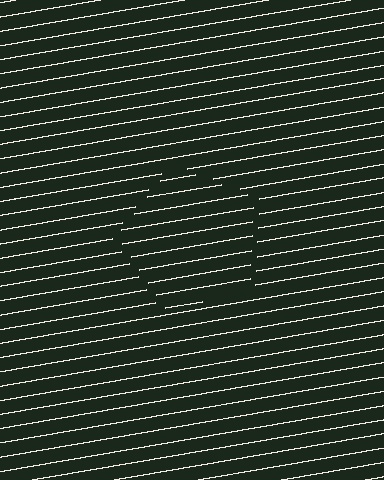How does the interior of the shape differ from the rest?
The interior of the shape contains the same grating, shifted by half a period — the contour is defined by the phase discontinuity where line-ends from the inner and outer gratings abut.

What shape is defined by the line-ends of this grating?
An illusory pentagon. The interior of the shape contains the same grating, shifted by half a period — the contour is defined by the phase discontinuity where line-ends from the inner and outer gratings abut.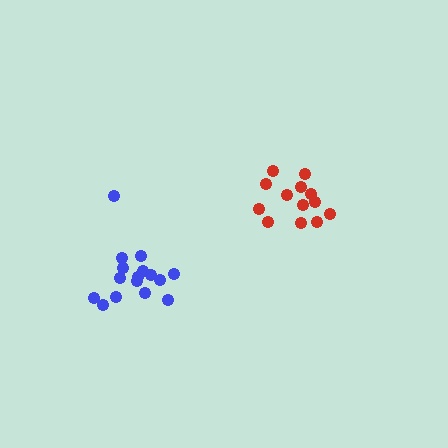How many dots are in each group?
Group 1: 13 dots, Group 2: 16 dots (29 total).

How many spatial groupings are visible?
There are 2 spatial groupings.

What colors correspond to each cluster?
The clusters are colored: red, blue.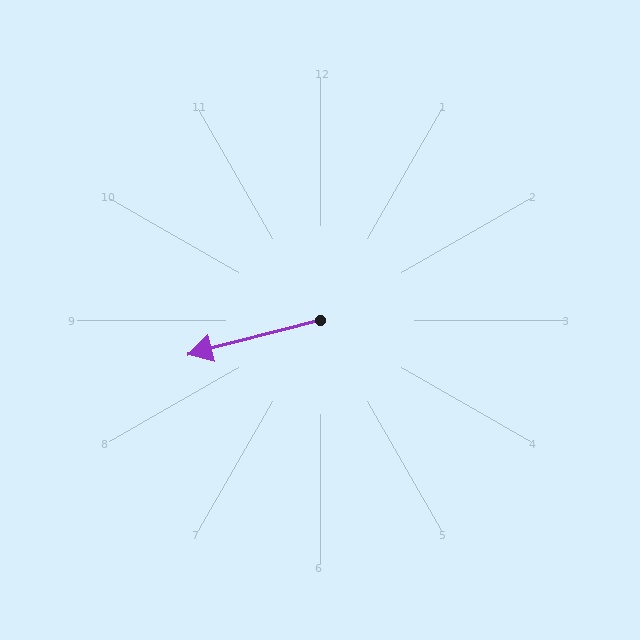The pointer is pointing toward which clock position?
Roughly 9 o'clock.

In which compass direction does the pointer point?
West.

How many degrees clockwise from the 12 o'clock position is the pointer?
Approximately 256 degrees.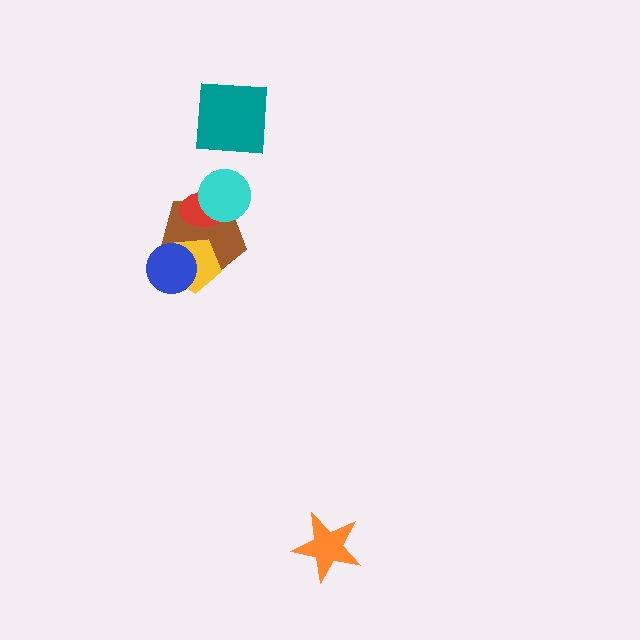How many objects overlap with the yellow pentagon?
2 objects overlap with the yellow pentagon.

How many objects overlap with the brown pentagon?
4 objects overlap with the brown pentagon.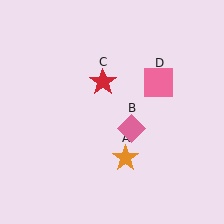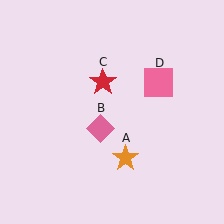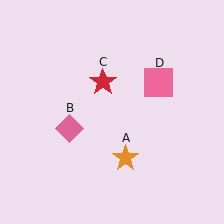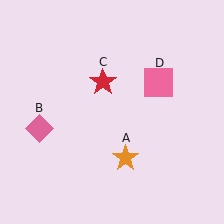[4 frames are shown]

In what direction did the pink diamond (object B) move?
The pink diamond (object B) moved left.